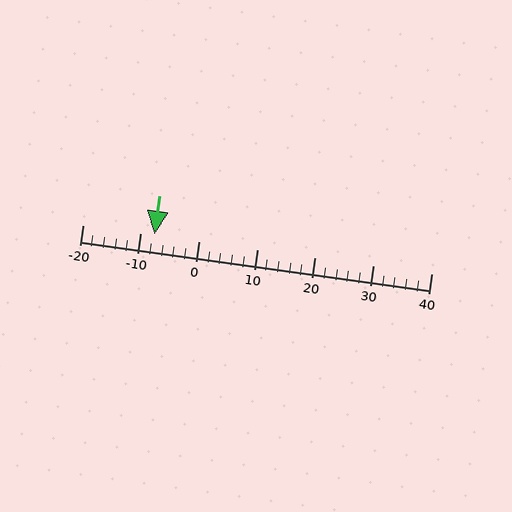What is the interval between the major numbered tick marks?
The major tick marks are spaced 10 units apart.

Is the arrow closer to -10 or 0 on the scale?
The arrow is closer to -10.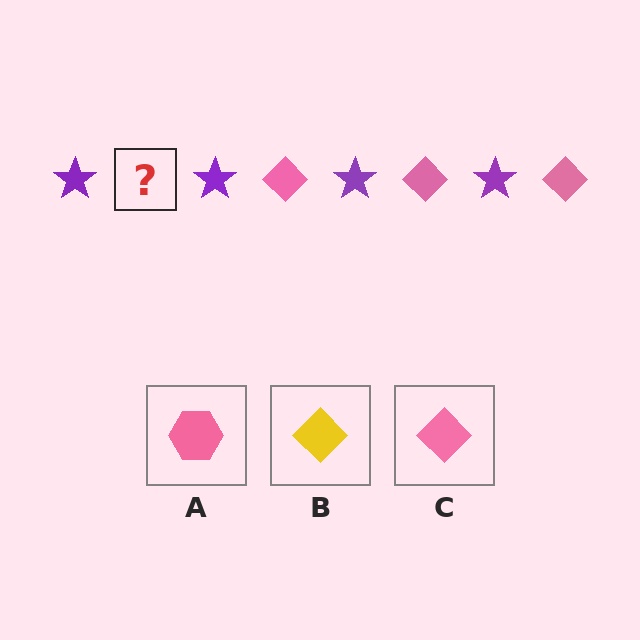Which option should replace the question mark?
Option C.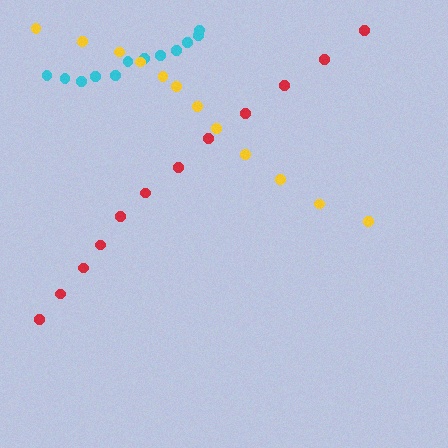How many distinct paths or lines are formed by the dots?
There are 3 distinct paths.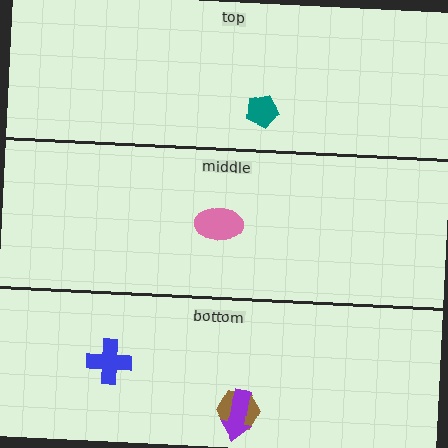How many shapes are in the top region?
1.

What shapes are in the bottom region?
The blue cross, the brown hexagon, the purple arrow.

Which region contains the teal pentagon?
The top region.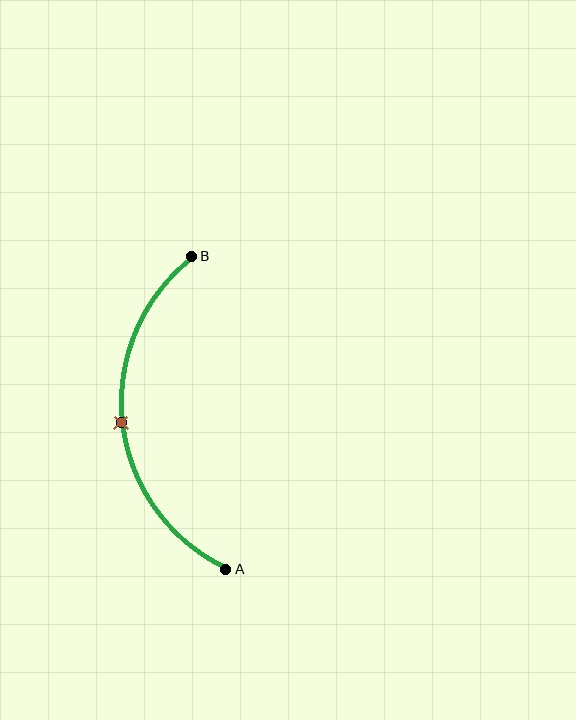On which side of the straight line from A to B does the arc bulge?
The arc bulges to the left of the straight line connecting A and B.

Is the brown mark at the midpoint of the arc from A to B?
Yes. The brown mark lies on the arc at equal arc-length from both A and B — it is the arc midpoint.